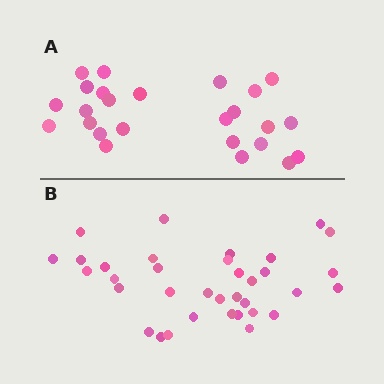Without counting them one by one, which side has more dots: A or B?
Region B (the bottom region) has more dots.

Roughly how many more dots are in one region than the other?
Region B has roughly 10 or so more dots than region A.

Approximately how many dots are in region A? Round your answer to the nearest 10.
About 20 dots. (The exact count is 25, which rounds to 20.)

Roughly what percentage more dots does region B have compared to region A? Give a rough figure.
About 40% more.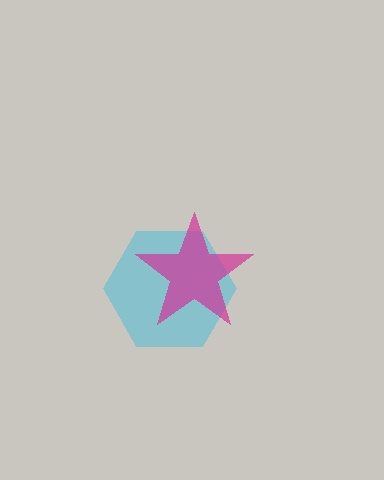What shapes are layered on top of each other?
The layered shapes are: a cyan hexagon, a magenta star.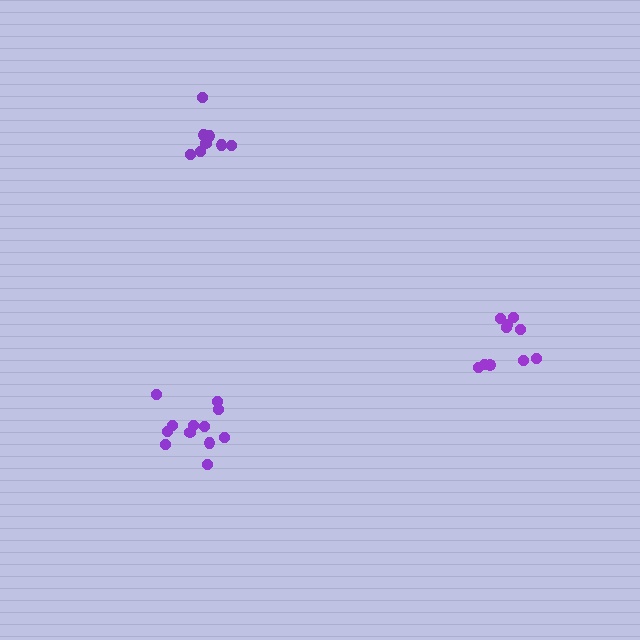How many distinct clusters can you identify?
There are 3 distinct clusters.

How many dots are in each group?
Group 1: 12 dots, Group 2: 8 dots, Group 3: 10 dots (30 total).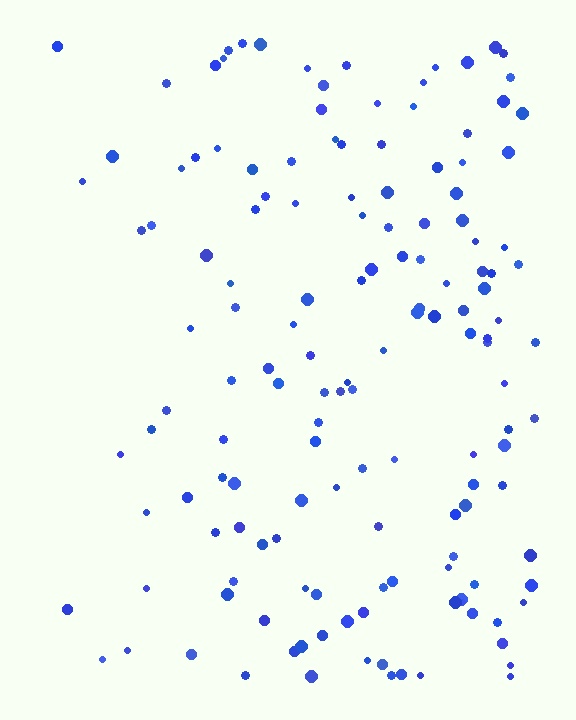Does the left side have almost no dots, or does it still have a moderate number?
Still a moderate number, just noticeably fewer than the right.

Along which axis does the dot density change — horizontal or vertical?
Horizontal.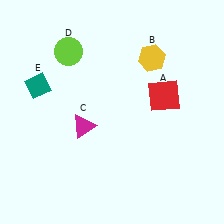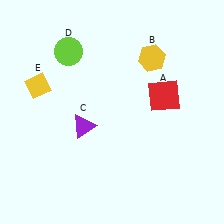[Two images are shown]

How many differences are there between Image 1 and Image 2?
There are 2 differences between the two images.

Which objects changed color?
C changed from magenta to purple. E changed from teal to yellow.